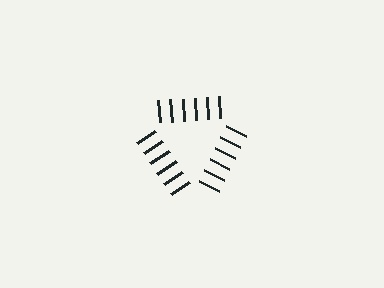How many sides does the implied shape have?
3 sides — the line-ends trace a triangle.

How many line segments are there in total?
18 — 6 along each of the 3 edges.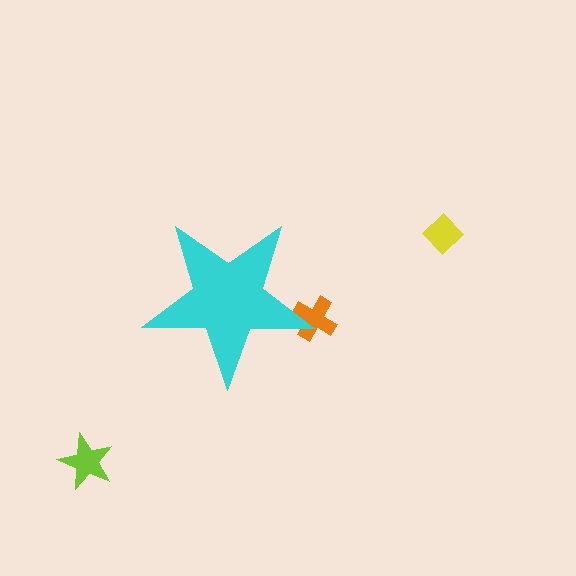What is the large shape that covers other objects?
A cyan star.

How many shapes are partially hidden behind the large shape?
1 shape is partially hidden.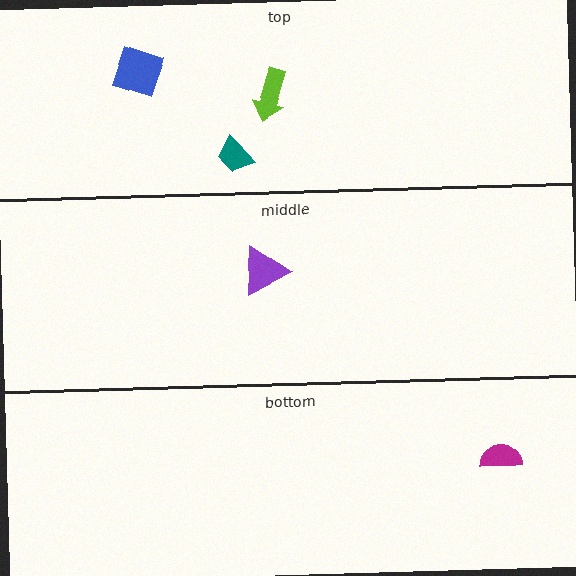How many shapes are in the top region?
3.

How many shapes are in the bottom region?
1.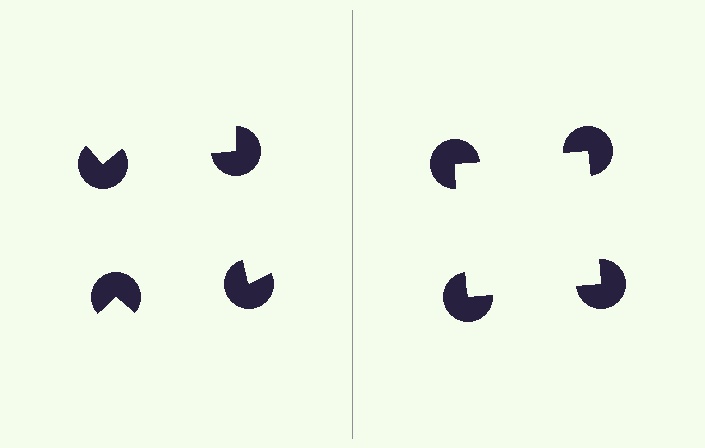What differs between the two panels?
The pac-man discs are positioned identically on both sides; only the wedge orientations differ. On the right they align to a square; on the left they are misaligned.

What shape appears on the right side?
An illusory square.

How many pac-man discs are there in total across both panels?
8 — 4 on each side.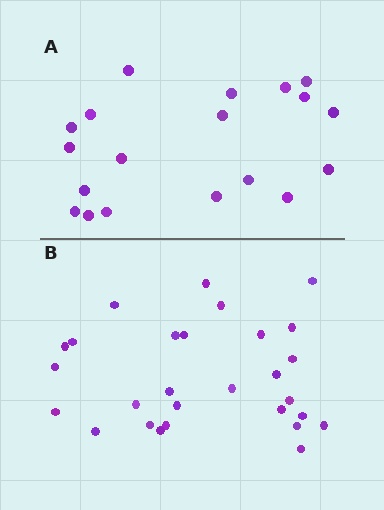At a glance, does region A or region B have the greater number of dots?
Region B (the bottom region) has more dots.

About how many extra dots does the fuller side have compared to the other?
Region B has roughly 8 or so more dots than region A.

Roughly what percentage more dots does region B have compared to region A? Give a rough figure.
About 45% more.